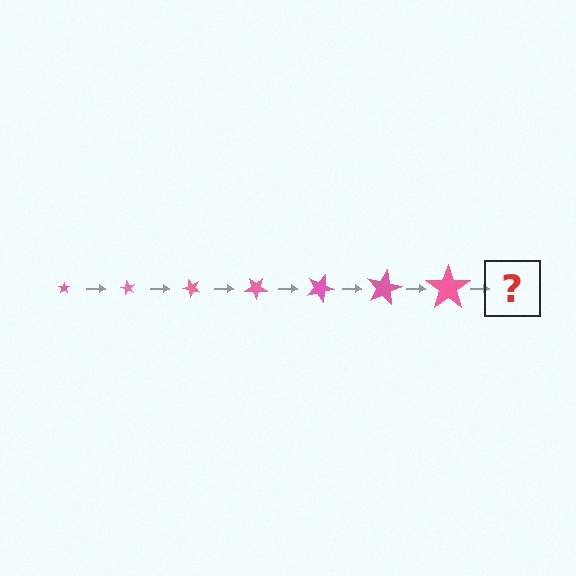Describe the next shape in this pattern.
It should be a star, larger than the previous one and rotated 420 degrees from the start.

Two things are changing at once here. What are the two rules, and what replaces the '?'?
The two rules are that the star grows larger each step and it rotates 60 degrees each step. The '?' should be a star, larger than the previous one and rotated 420 degrees from the start.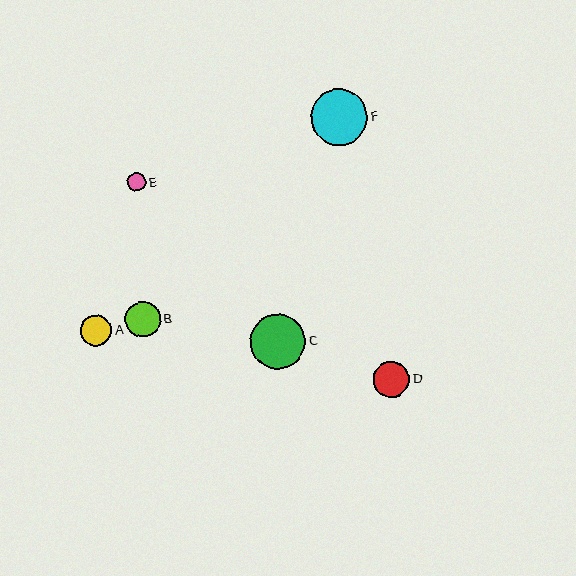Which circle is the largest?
Circle F is the largest with a size of approximately 57 pixels.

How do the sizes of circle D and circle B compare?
Circle D and circle B are approximately the same size.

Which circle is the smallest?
Circle E is the smallest with a size of approximately 19 pixels.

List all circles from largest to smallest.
From largest to smallest: F, C, D, B, A, E.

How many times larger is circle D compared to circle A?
Circle D is approximately 1.2 times the size of circle A.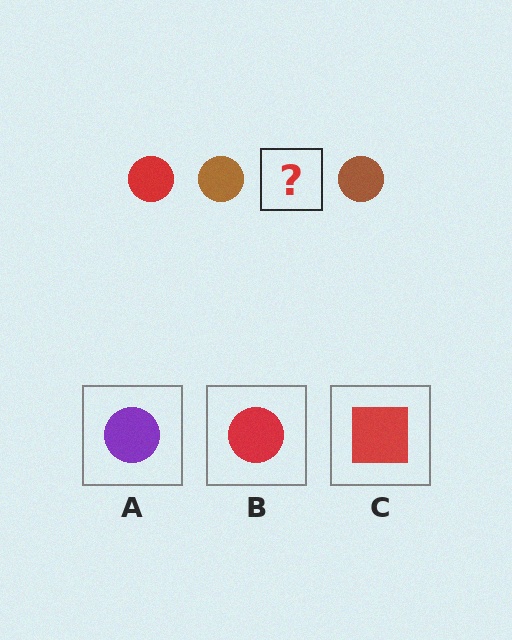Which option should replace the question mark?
Option B.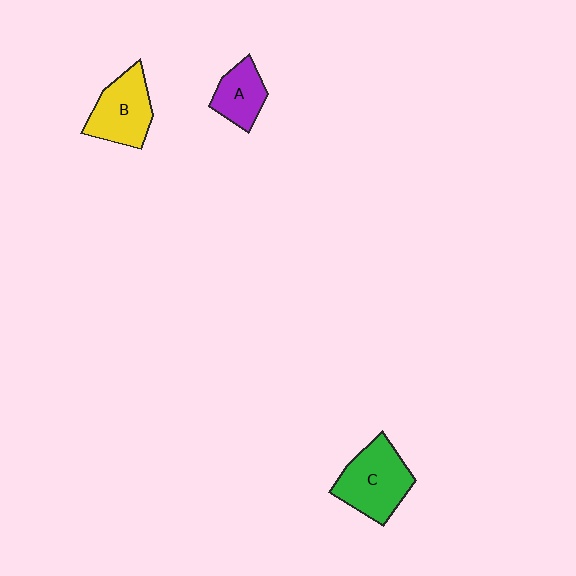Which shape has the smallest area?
Shape A (purple).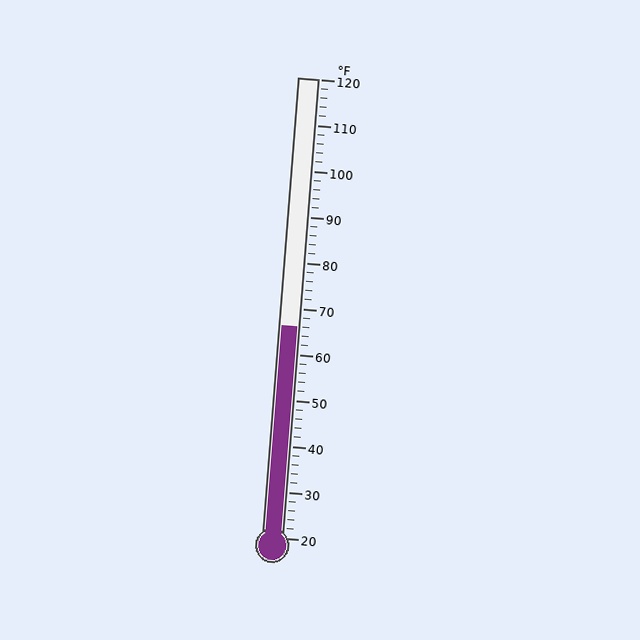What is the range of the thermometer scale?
The thermometer scale ranges from 20°F to 120°F.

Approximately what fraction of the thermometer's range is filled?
The thermometer is filled to approximately 45% of its range.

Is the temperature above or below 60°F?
The temperature is above 60°F.